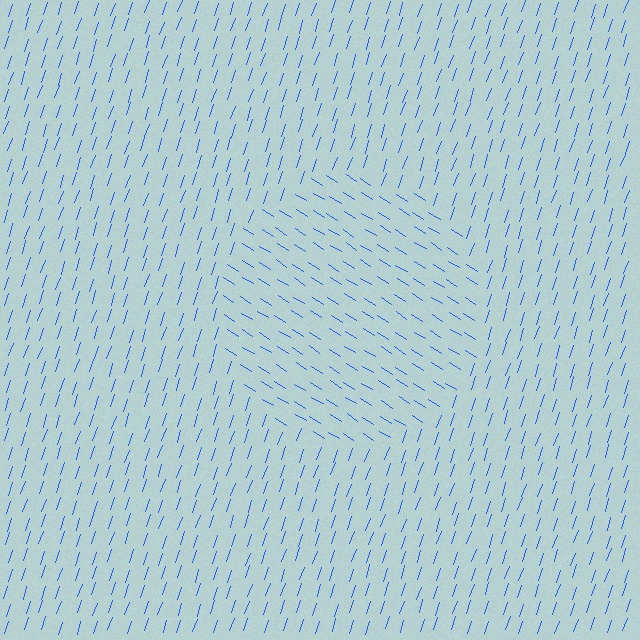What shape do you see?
I see a circle.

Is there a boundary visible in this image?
Yes, there is a texture boundary formed by a change in line orientation.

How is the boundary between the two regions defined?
The boundary is defined purely by a change in line orientation (approximately 76 degrees difference). All lines are the same color and thickness.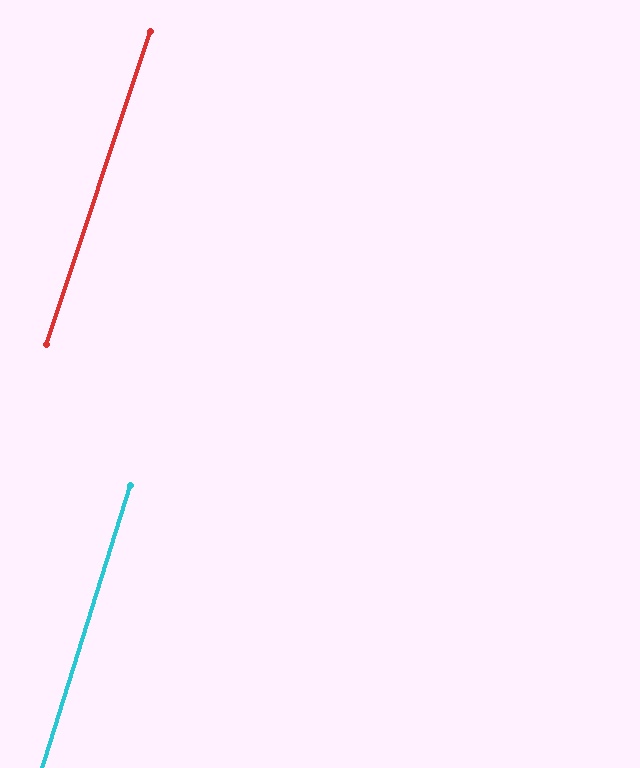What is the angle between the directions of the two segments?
Approximately 1 degree.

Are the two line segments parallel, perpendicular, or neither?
Parallel — their directions differ by only 1.1°.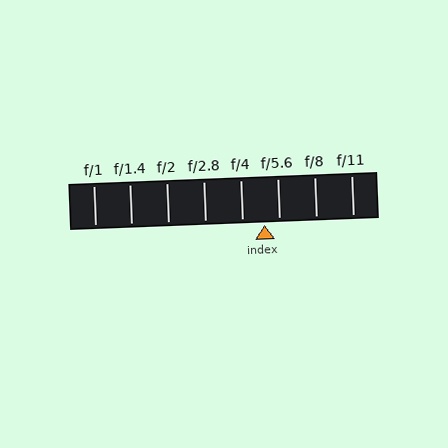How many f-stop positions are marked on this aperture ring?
There are 8 f-stop positions marked.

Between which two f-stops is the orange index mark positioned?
The index mark is between f/4 and f/5.6.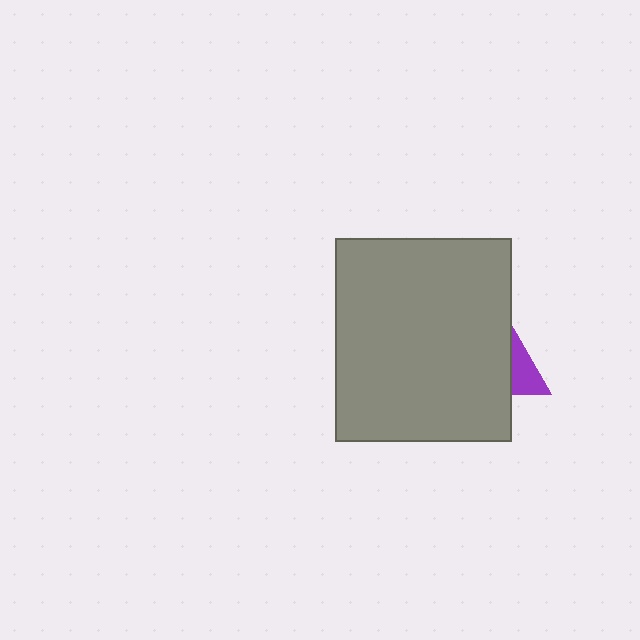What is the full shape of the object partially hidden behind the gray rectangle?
The partially hidden object is a purple triangle.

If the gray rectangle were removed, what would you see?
You would see the complete purple triangle.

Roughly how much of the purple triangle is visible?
A small part of it is visible (roughly 32%).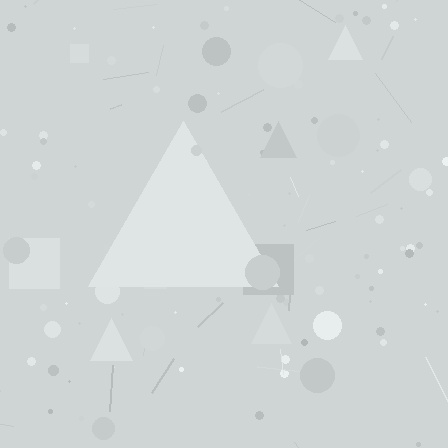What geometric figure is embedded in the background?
A triangle is embedded in the background.